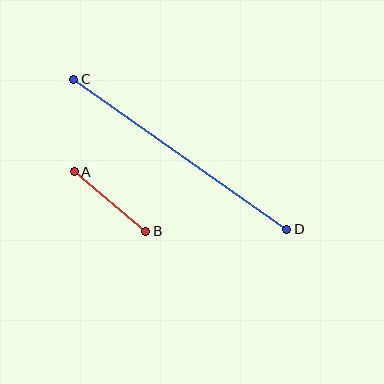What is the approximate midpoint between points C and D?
The midpoint is at approximately (180, 154) pixels.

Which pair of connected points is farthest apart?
Points C and D are farthest apart.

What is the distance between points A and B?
The distance is approximately 93 pixels.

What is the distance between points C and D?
The distance is approximately 260 pixels.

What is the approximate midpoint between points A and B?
The midpoint is at approximately (110, 202) pixels.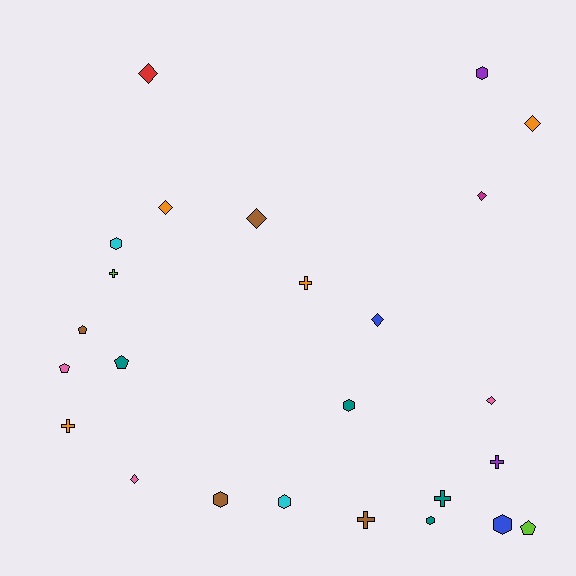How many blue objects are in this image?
There are 2 blue objects.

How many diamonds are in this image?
There are 8 diamonds.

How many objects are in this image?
There are 25 objects.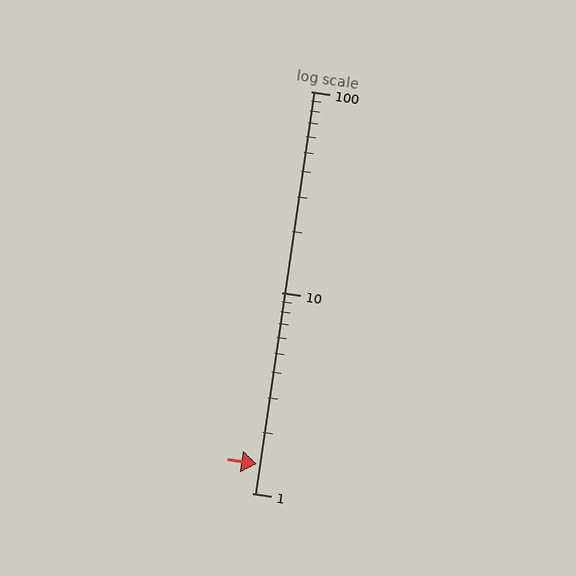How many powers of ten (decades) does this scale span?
The scale spans 2 decades, from 1 to 100.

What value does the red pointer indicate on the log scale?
The pointer indicates approximately 1.4.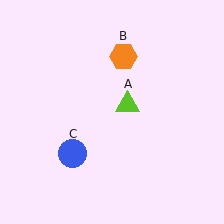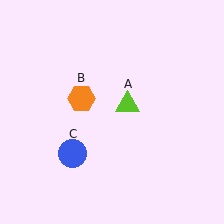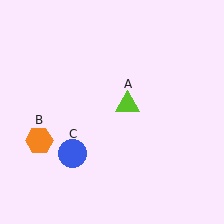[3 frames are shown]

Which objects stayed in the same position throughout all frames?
Lime triangle (object A) and blue circle (object C) remained stationary.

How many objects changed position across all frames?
1 object changed position: orange hexagon (object B).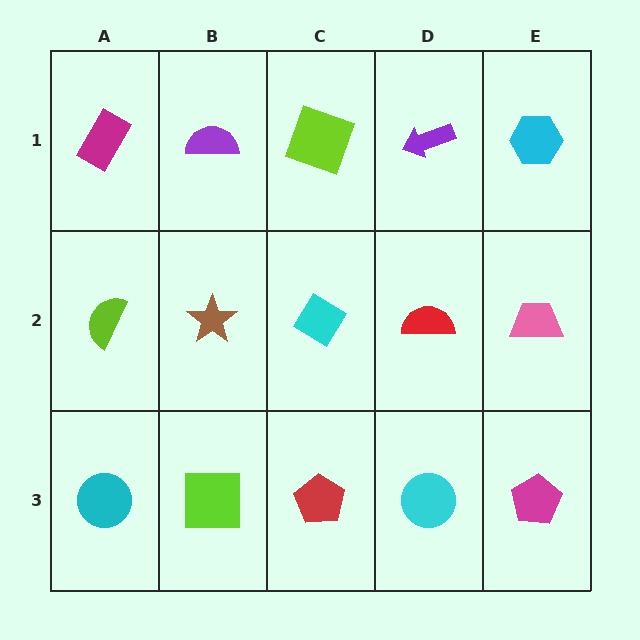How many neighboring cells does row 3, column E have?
2.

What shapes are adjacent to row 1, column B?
A brown star (row 2, column B), a magenta rectangle (row 1, column A), a lime square (row 1, column C).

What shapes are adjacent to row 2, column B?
A purple semicircle (row 1, column B), a lime square (row 3, column B), a lime semicircle (row 2, column A), a cyan diamond (row 2, column C).